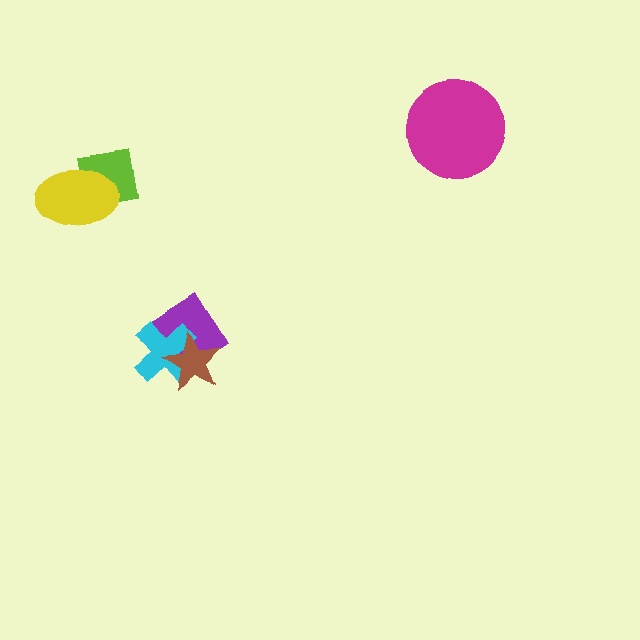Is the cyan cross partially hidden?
Yes, it is partially covered by another shape.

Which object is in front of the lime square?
The yellow ellipse is in front of the lime square.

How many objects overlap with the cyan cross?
2 objects overlap with the cyan cross.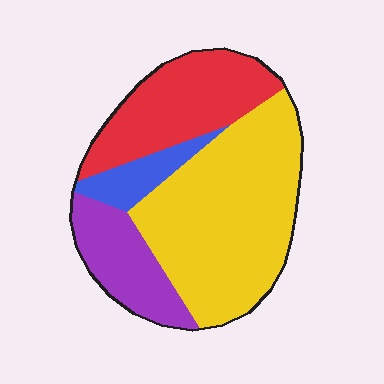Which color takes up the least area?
Blue, at roughly 10%.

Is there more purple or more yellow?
Yellow.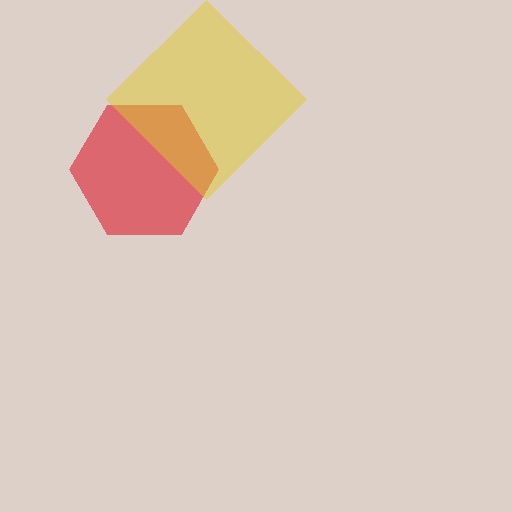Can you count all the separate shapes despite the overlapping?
Yes, there are 2 separate shapes.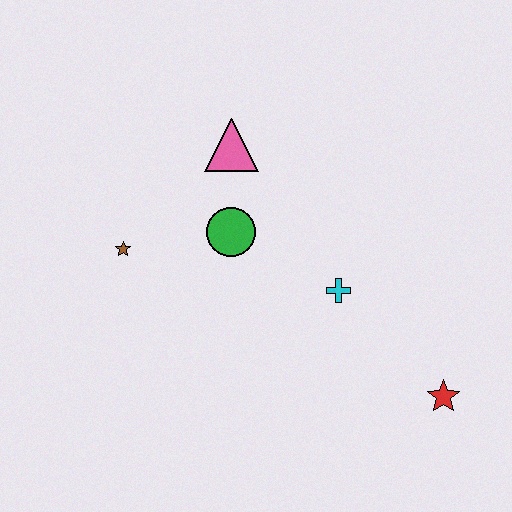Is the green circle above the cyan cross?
Yes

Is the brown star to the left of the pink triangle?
Yes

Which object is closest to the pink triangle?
The green circle is closest to the pink triangle.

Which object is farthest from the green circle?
The red star is farthest from the green circle.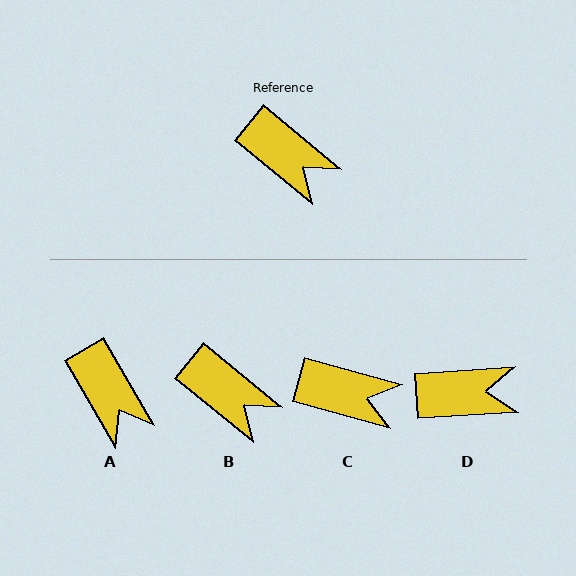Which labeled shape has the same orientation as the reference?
B.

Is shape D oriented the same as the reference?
No, it is off by about 43 degrees.